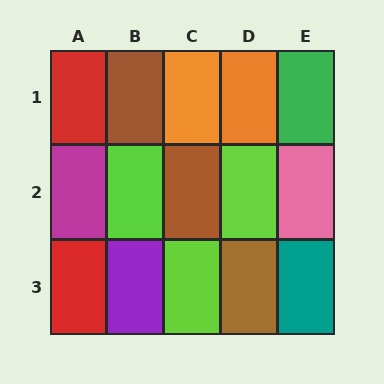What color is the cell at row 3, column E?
Teal.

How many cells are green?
1 cell is green.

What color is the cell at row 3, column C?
Lime.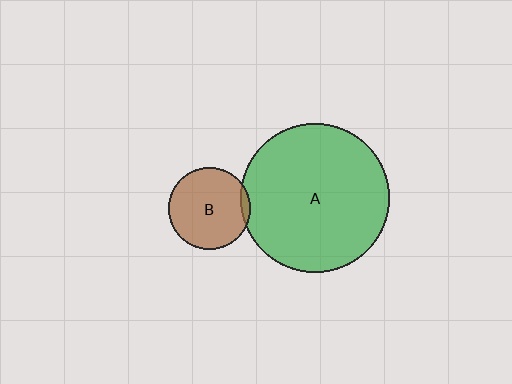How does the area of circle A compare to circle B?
Approximately 3.3 times.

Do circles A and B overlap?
Yes.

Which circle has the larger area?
Circle A (green).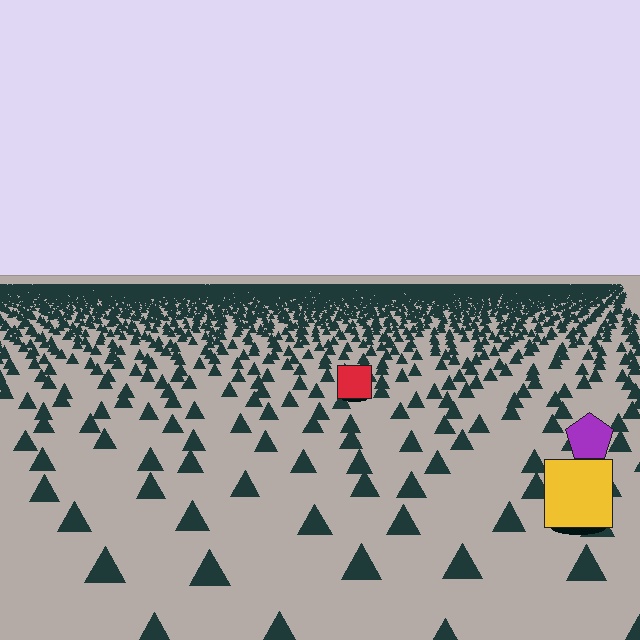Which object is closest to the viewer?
The yellow square is closest. The texture marks near it are larger and more spread out.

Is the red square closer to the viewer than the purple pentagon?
No. The purple pentagon is closer — you can tell from the texture gradient: the ground texture is coarser near it.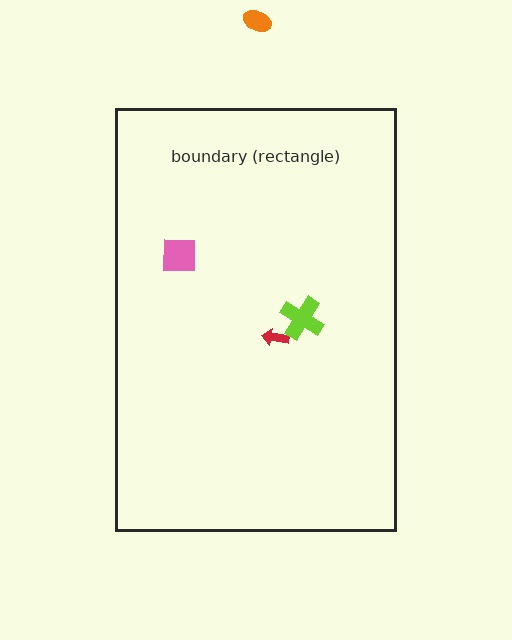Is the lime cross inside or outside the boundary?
Inside.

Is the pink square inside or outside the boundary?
Inside.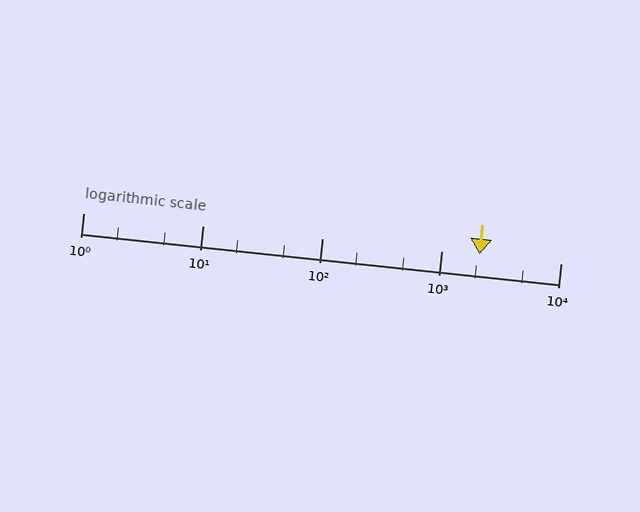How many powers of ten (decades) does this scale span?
The scale spans 4 decades, from 1 to 10000.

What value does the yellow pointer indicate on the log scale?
The pointer indicates approximately 2100.